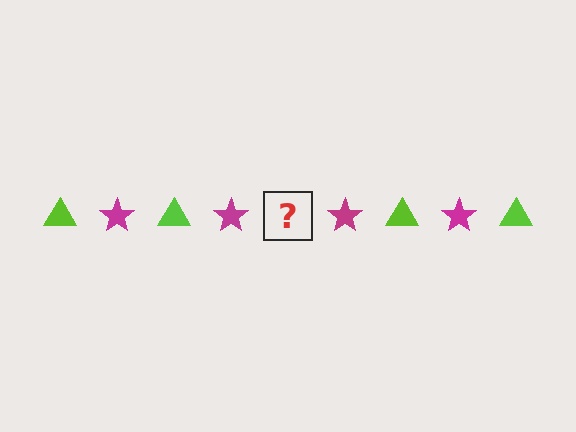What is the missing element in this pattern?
The missing element is a lime triangle.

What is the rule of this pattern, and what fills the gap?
The rule is that the pattern alternates between lime triangle and magenta star. The gap should be filled with a lime triangle.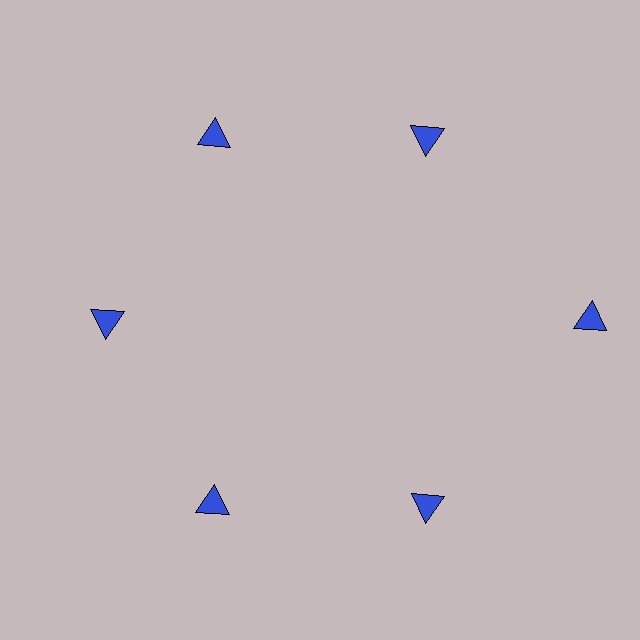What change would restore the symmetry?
The symmetry would be restored by moving it inward, back onto the ring so that all 6 triangles sit at equal angles and equal distance from the center.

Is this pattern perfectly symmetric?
No. The 6 blue triangles are arranged in a ring, but one element near the 3 o'clock position is pushed outward from the center, breaking the 6-fold rotational symmetry.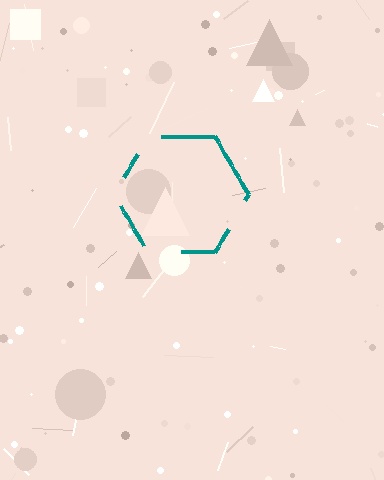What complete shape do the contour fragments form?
The contour fragments form a hexagon.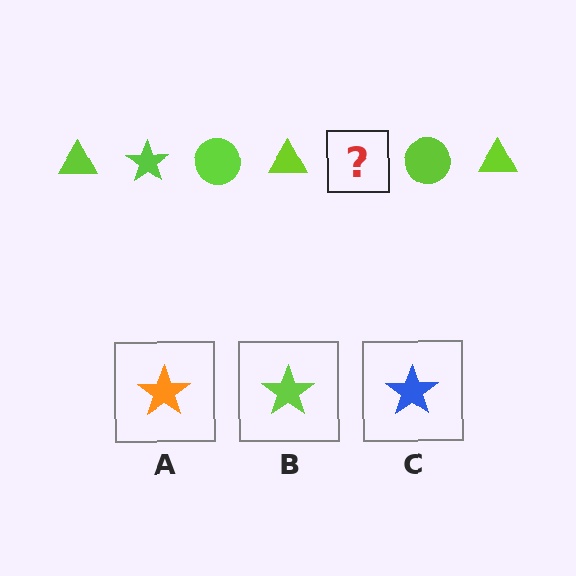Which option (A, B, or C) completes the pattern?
B.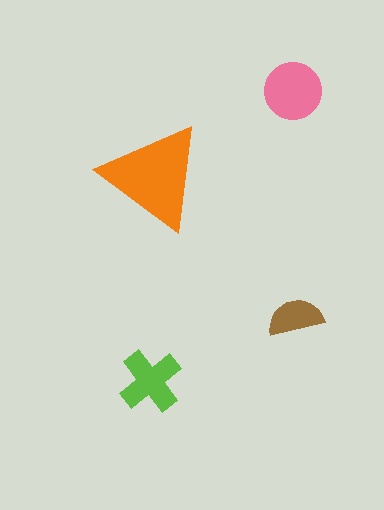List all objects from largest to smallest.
The orange triangle, the pink circle, the lime cross, the brown semicircle.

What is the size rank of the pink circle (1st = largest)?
2nd.